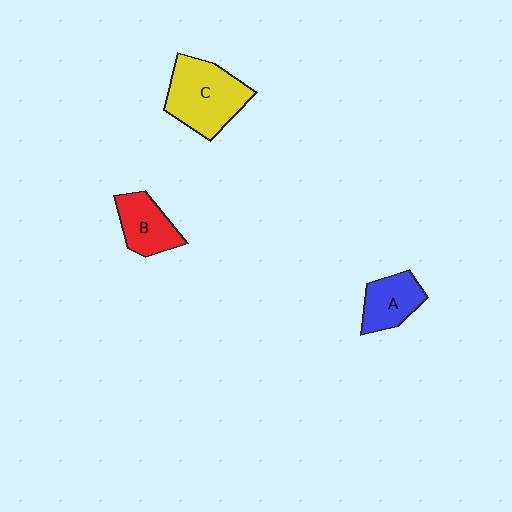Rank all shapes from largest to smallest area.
From largest to smallest: C (yellow), B (red), A (blue).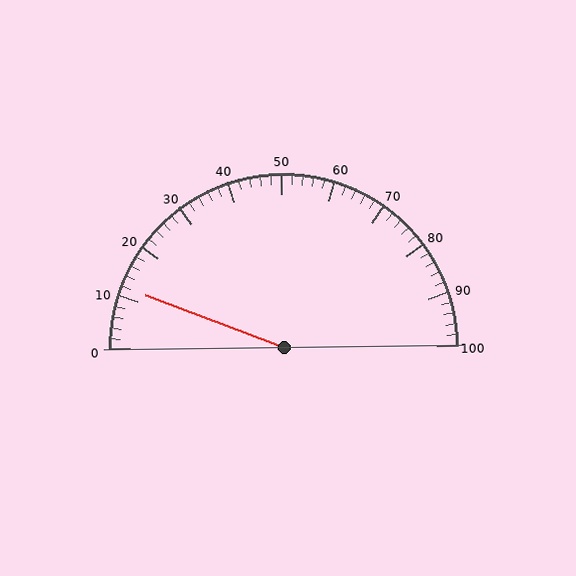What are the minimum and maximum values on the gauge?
The gauge ranges from 0 to 100.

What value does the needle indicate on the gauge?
The needle indicates approximately 12.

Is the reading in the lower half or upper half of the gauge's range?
The reading is in the lower half of the range (0 to 100).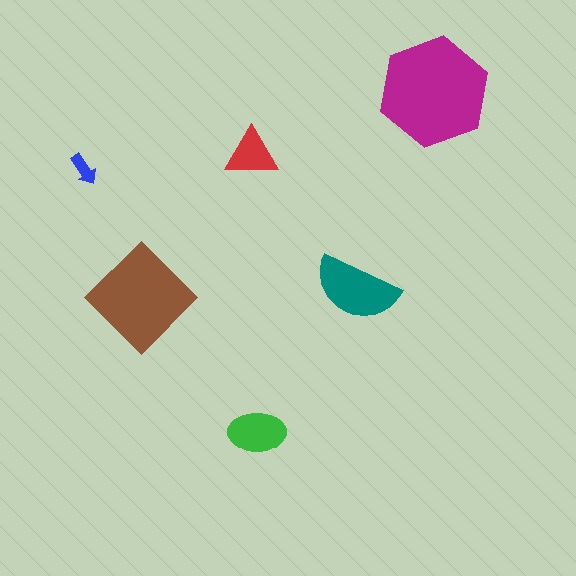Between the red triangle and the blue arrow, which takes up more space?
The red triangle.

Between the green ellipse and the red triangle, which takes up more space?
The green ellipse.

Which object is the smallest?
The blue arrow.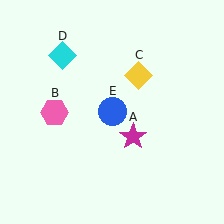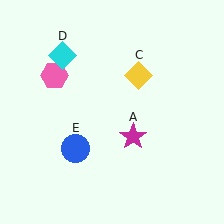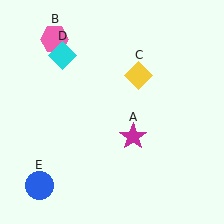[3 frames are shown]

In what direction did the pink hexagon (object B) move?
The pink hexagon (object B) moved up.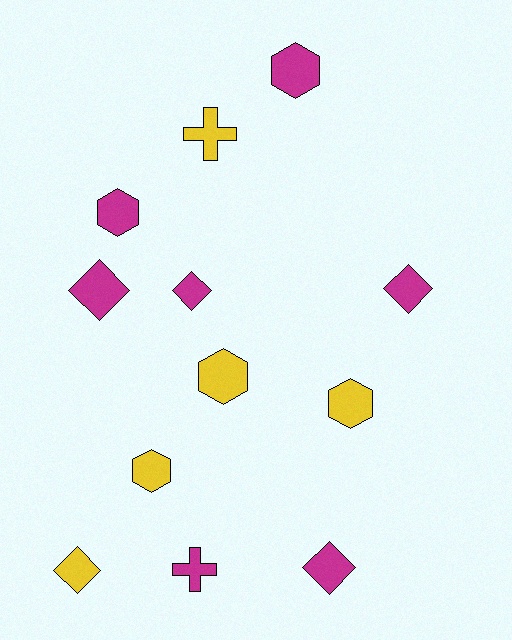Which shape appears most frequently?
Diamond, with 5 objects.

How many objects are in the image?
There are 12 objects.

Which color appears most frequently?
Magenta, with 7 objects.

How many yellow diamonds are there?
There is 1 yellow diamond.